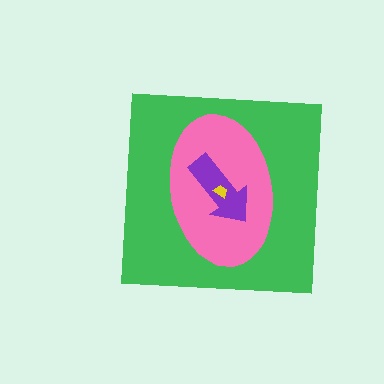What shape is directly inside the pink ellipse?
The purple arrow.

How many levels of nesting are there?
4.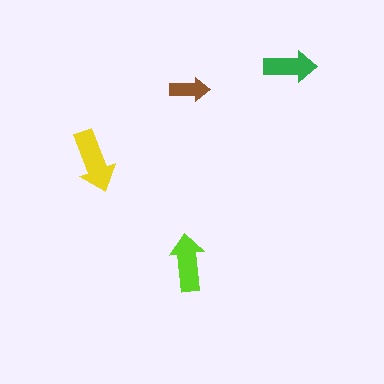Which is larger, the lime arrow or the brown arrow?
The lime one.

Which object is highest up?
The green arrow is topmost.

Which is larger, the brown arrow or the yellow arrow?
The yellow one.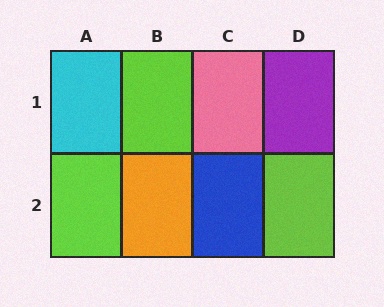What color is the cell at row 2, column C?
Blue.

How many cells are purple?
1 cell is purple.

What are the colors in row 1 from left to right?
Cyan, lime, pink, purple.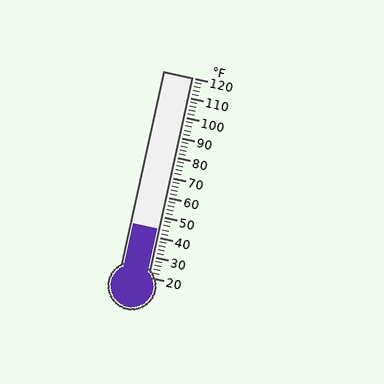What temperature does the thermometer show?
The thermometer shows approximately 44°F.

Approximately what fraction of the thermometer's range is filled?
The thermometer is filled to approximately 25% of its range.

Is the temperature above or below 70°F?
The temperature is below 70°F.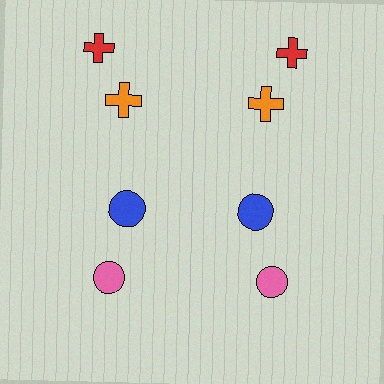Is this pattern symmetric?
Yes, this pattern has bilateral (reflection) symmetry.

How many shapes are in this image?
There are 8 shapes in this image.